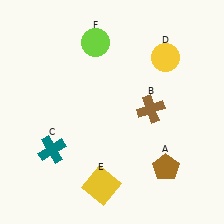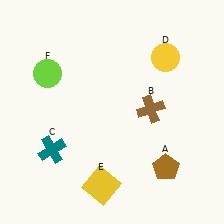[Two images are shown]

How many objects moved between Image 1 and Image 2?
1 object moved between the two images.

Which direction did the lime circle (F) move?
The lime circle (F) moved left.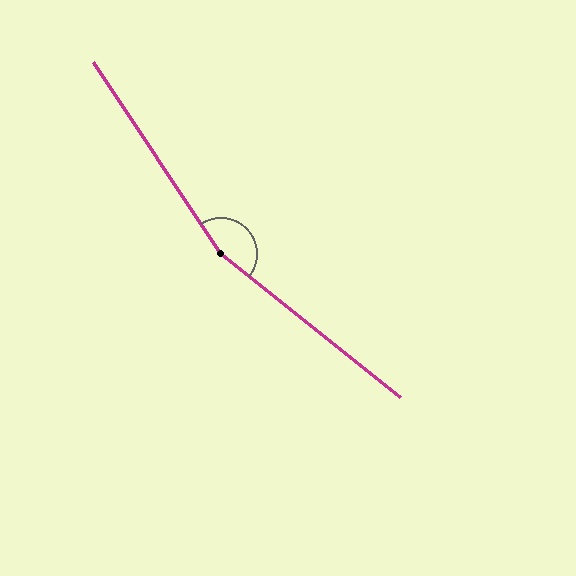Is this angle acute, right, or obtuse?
It is obtuse.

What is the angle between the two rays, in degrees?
Approximately 162 degrees.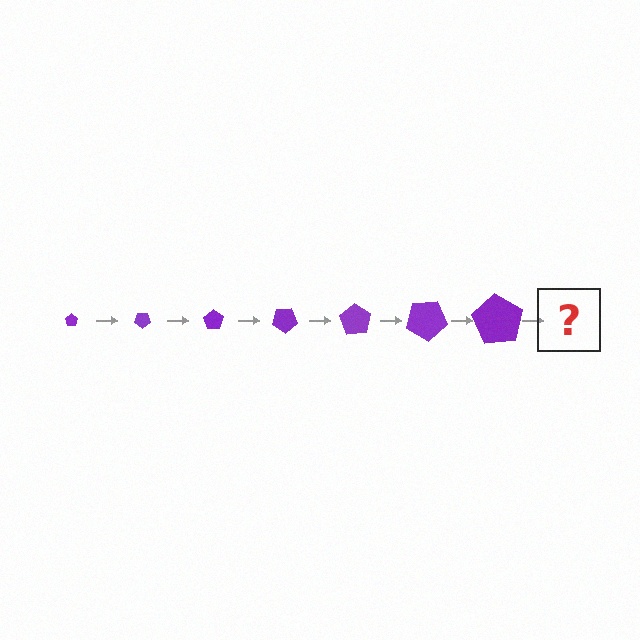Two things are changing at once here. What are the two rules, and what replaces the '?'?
The two rules are that the pentagon grows larger each step and it rotates 35 degrees each step. The '?' should be a pentagon, larger than the previous one and rotated 245 degrees from the start.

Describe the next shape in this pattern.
It should be a pentagon, larger than the previous one and rotated 245 degrees from the start.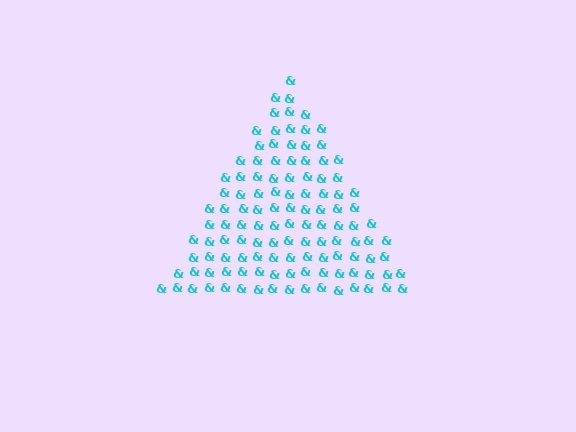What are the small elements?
The small elements are ampersands.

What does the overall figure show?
The overall figure shows a triangle.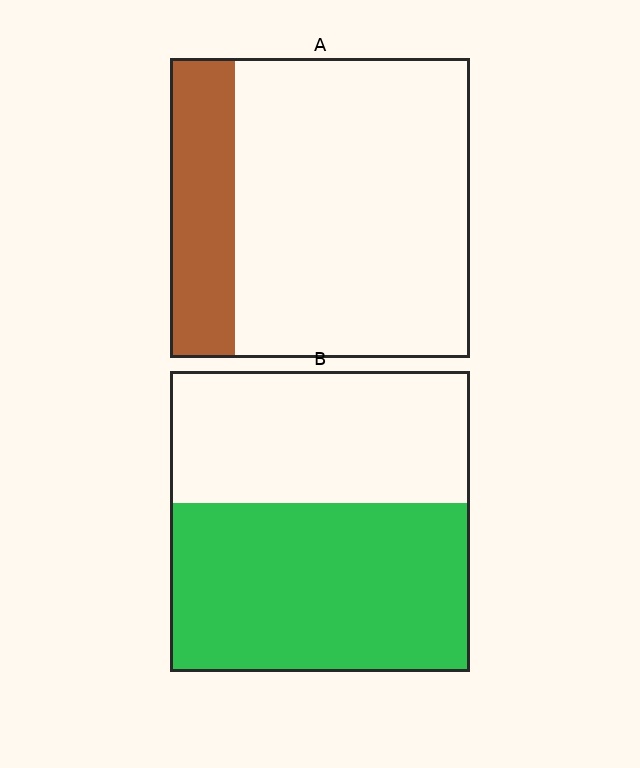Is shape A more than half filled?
No.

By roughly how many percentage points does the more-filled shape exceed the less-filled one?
By roughly 35 percentage points (B over A).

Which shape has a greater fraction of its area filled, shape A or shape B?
Shape B.